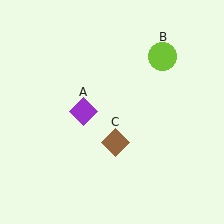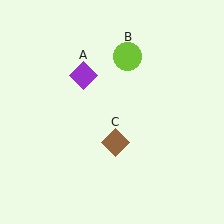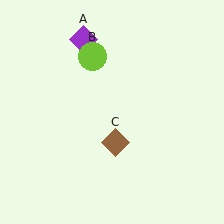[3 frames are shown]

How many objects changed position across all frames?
2 objects changed position: purple diamond (object A), lime circle (object B).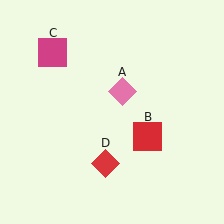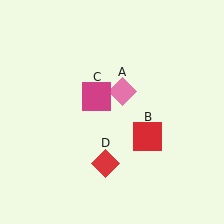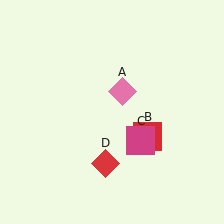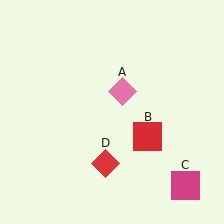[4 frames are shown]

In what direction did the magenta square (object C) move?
The magenta square (object C) moved down and to the right.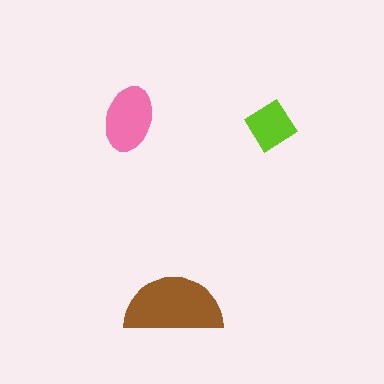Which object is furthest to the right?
The lime diamond is rightmost.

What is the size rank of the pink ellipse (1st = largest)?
2nd.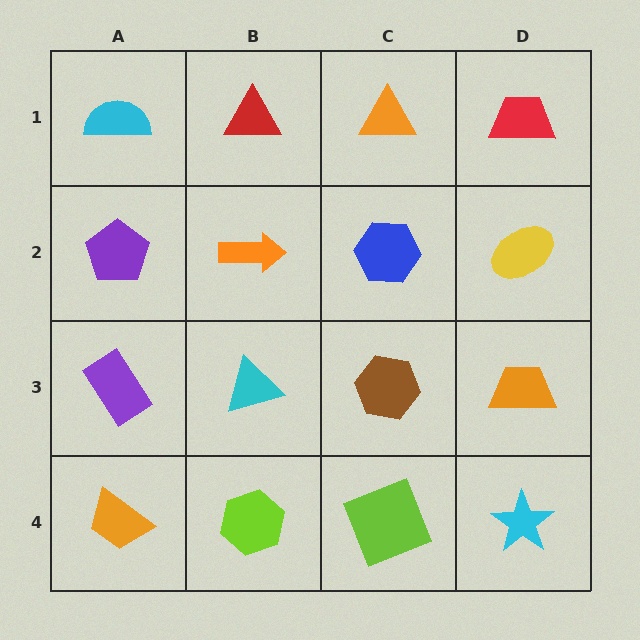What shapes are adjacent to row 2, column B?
A red triangle (row 1, column B), a cyan triangle (row 3, column B), a purple pentagon (row 2, column A), a blue hexagon (row 2, column C).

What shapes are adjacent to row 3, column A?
A purple pentagon (row 2, column A), an orange trapezoid (row 4, column A), a cyan triangle (row 3, column B).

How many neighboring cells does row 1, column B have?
3.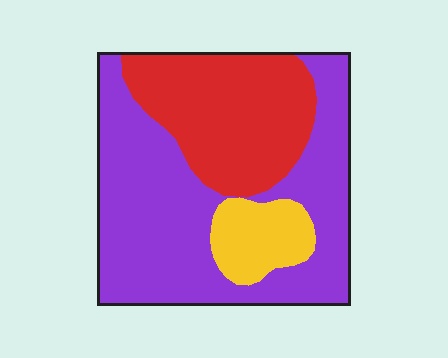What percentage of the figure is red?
Red takes up between a quarter and a half of the figure.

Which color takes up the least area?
Yellow, at roughly 10%.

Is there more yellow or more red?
Red.